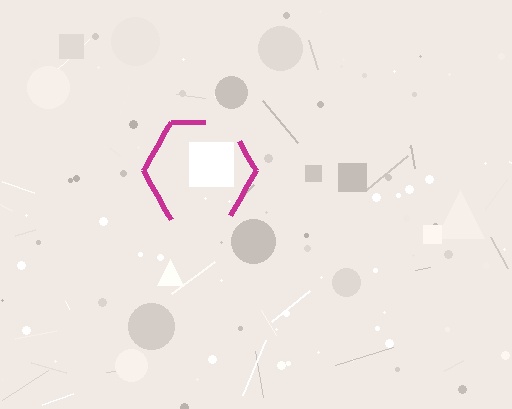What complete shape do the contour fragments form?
The contour fragments form a hexagon.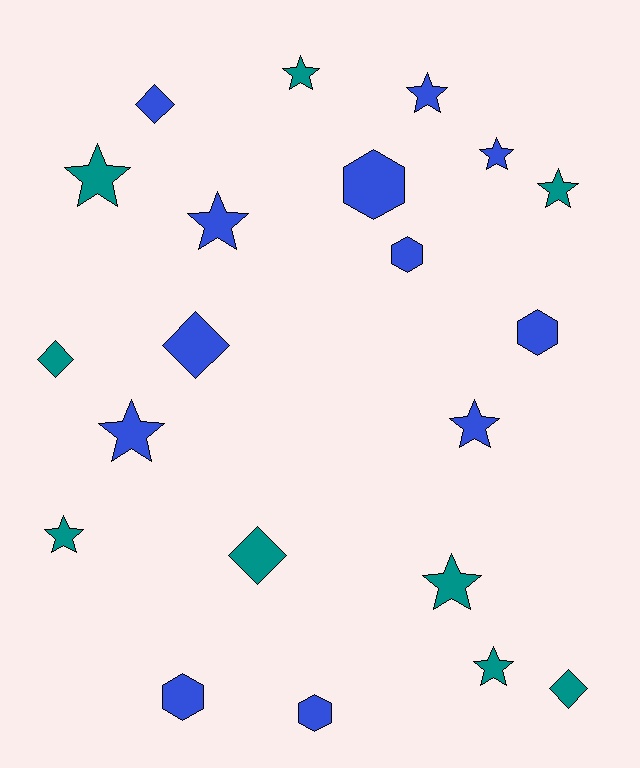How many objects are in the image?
There are 21 objects.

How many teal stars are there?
There are 6 teal stars.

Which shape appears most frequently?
Star, with 11 objects.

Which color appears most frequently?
Blue, with 12 objects.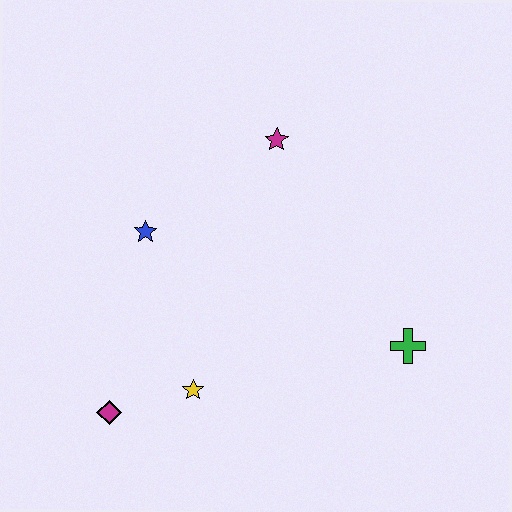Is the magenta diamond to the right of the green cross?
No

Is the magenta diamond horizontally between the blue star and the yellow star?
No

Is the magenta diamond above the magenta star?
No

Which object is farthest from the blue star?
The green cross is farthest from the blue star.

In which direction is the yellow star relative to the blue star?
The yellow star is below the blue star.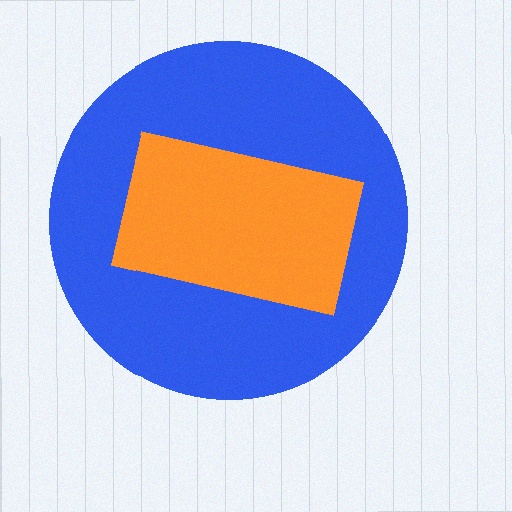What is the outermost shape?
The blue circle.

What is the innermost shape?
The orange rectangle.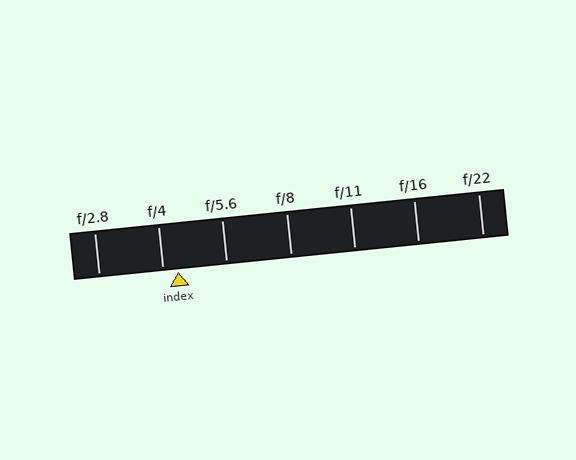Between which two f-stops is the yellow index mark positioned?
The index mark is between f/4 and f/5.6.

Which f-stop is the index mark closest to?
The index mark is closest to f/4.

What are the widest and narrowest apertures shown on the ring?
The widest aperture shown is f/2.8 and the narrowest is f/22.